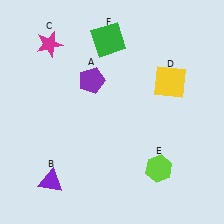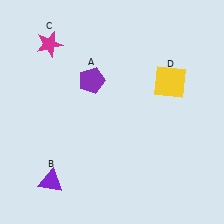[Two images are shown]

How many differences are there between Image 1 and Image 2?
There are 2 differences between the two images.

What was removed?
The green square (F), the lime hexagon (E) were removed in Image 2.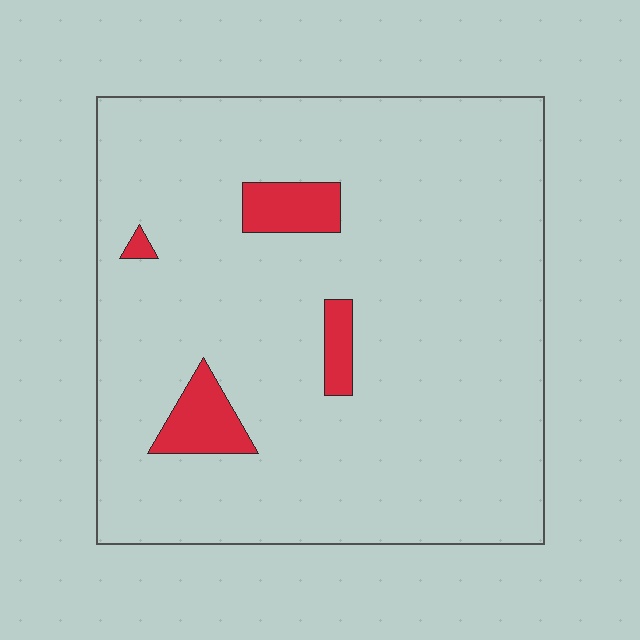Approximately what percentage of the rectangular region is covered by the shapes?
Approximately 5%.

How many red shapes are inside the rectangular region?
4.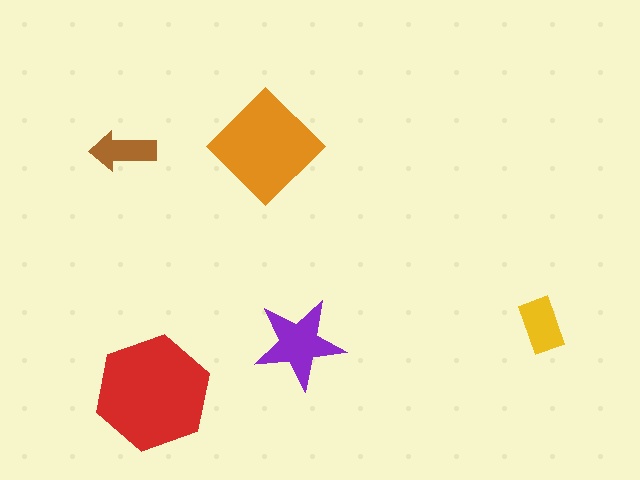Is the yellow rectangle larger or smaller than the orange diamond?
Smaller.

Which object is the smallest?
The brown arrow.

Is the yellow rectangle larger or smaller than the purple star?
Smaller.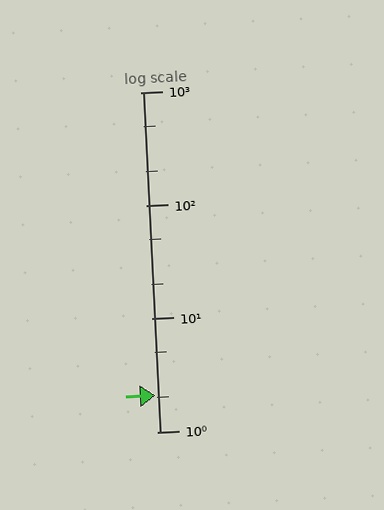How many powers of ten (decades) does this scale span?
The scale spans 3 decades, from 1 to 1000.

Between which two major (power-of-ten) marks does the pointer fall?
The pointer is between 1 and 10.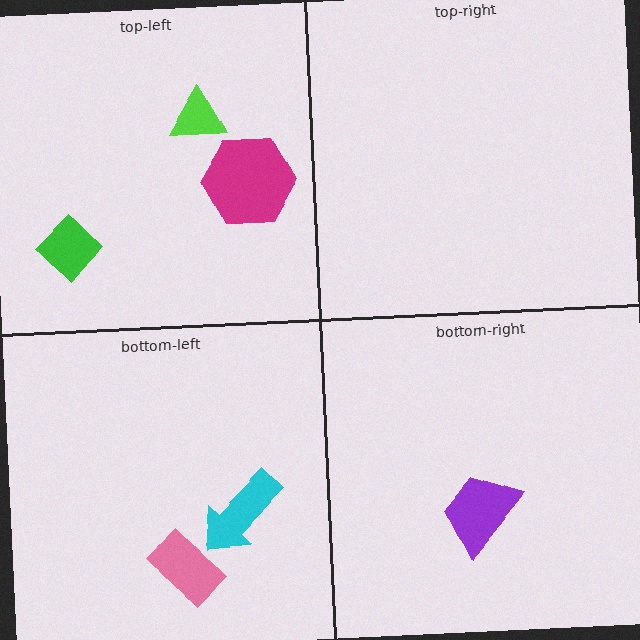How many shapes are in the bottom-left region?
2.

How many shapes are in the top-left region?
3.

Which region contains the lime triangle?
The top-left region.